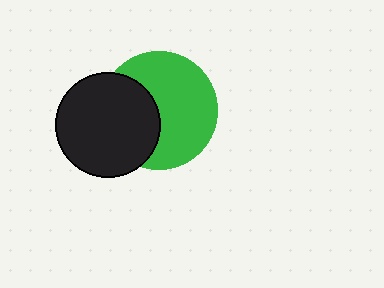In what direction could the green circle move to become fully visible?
The green circle could move right. That would shift it out from behind the black circle entirely.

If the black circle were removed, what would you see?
You would see the complete green circle.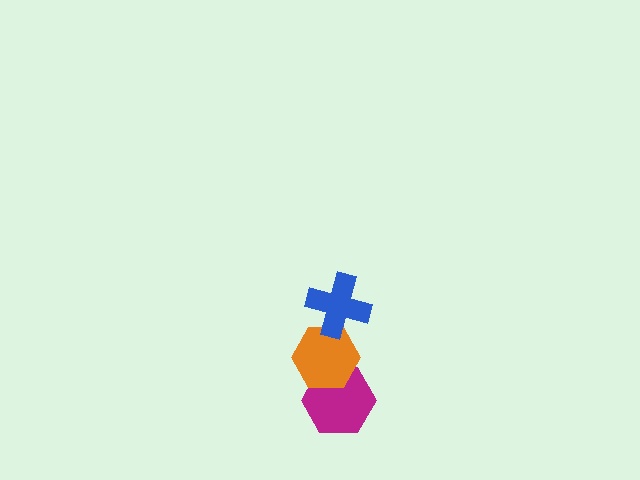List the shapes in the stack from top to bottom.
From top to bottom: the blue cross, the orange hexagon, the magenta hexagon.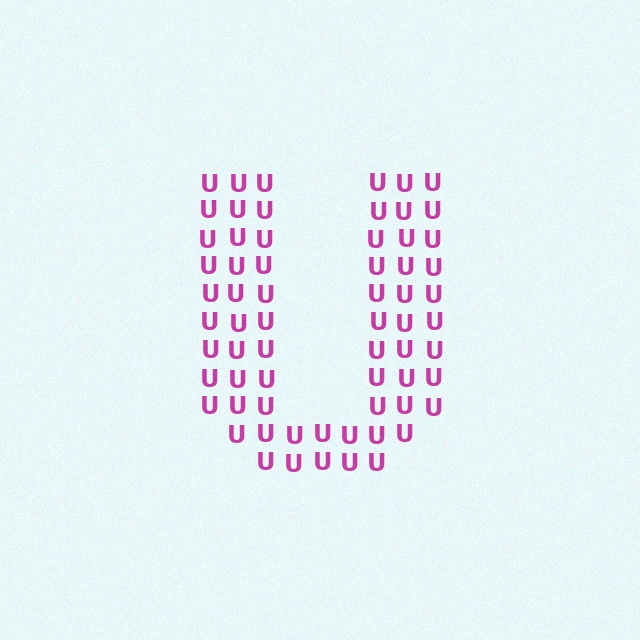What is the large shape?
The large shape is the letter U.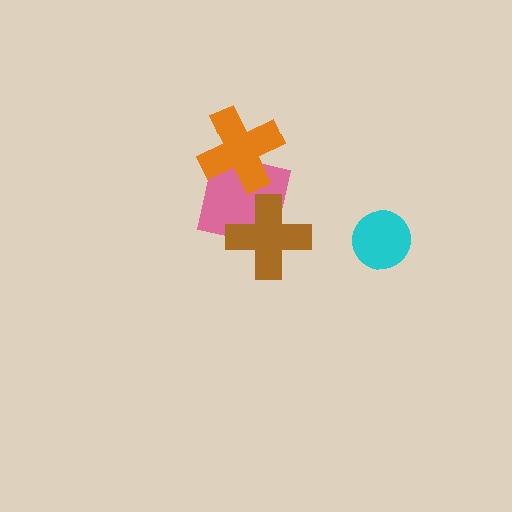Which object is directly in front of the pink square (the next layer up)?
The brown cross is directly in front of the pink square.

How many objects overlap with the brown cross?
1 object overlaps with the brown cross.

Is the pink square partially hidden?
Yes, it is partially covered by another shape.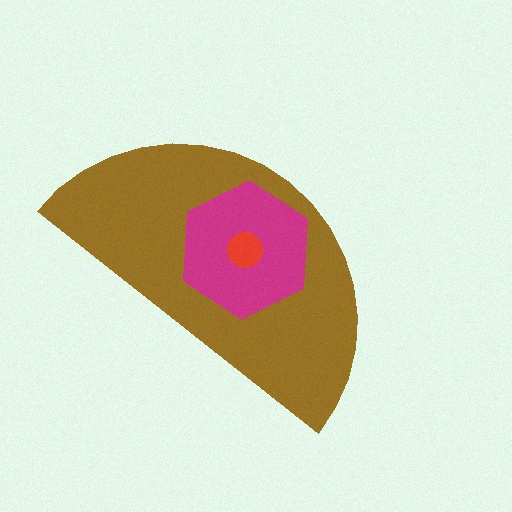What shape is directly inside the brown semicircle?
The magenta hexagon.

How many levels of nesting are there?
3.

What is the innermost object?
The red circle.